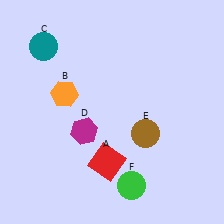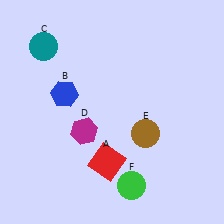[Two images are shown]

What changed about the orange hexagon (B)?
In Image 1, B is orange. In Image 2, it changed to blue.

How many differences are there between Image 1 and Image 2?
There is 1 difference between the two images.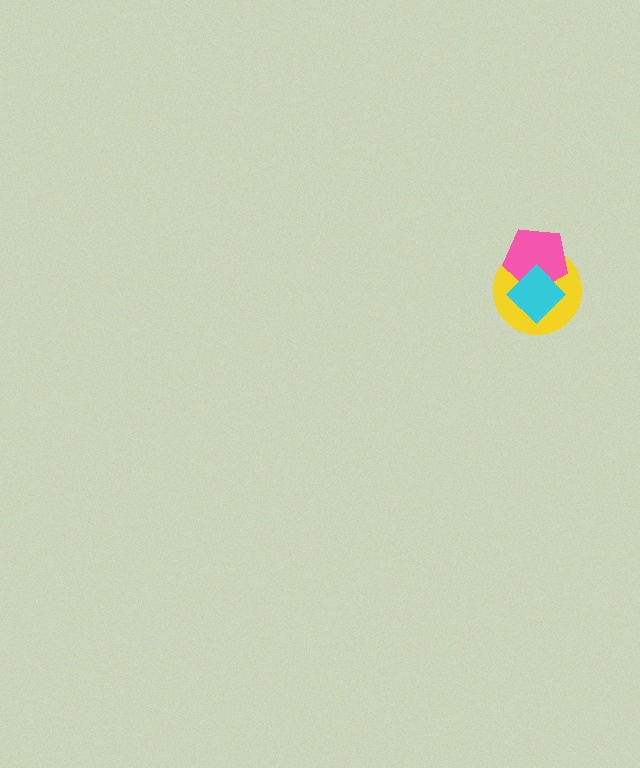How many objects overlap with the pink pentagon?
2 objects overlap with the pink pentagon.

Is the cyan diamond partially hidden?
No, no other shape covers it.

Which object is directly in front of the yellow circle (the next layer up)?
The pink pentagon is directly in front of the yellow circle.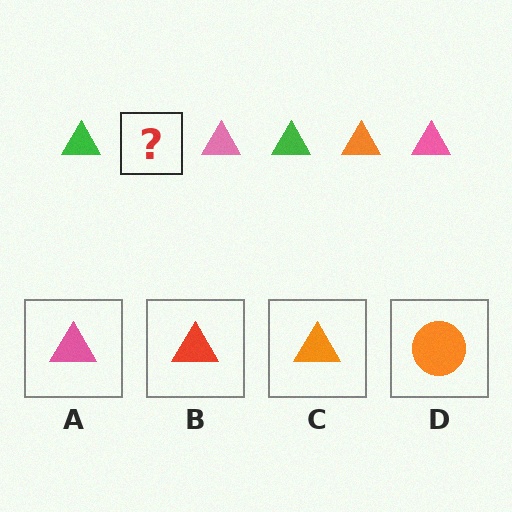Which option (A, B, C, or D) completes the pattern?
C.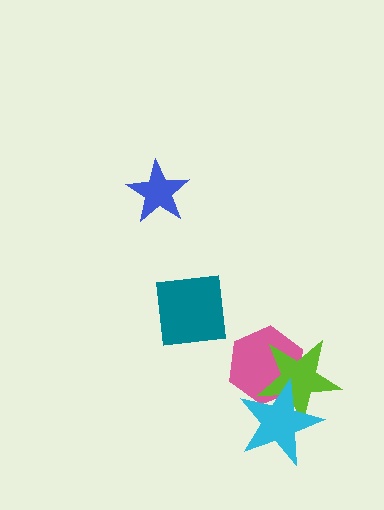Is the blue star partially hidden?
No, no other shape covers it.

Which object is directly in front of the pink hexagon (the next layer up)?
The lime star is directly in front of the pink hexagon.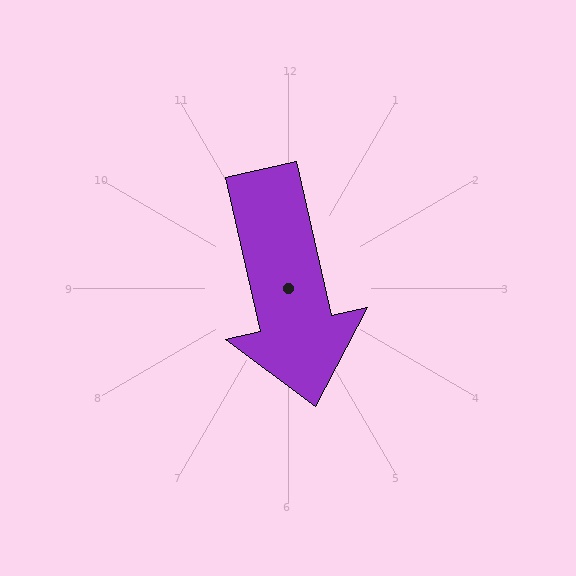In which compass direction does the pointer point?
South.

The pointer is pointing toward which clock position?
Roughly 6 o'clock.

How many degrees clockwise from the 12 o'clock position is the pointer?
Approximately 167 degrees.